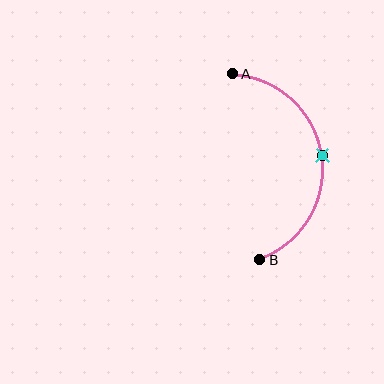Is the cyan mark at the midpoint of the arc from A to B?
Yes. The cyan mark lies on the arc at equal arc-length from both A and B — it is the arc midpoint.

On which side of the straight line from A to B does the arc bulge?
The arc bulges to the right of the straight line connecting A and B.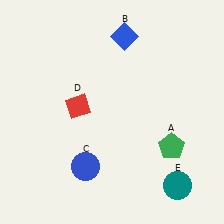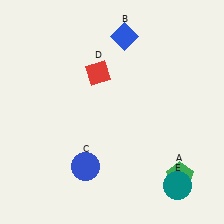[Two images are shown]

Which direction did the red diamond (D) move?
The red diamond (D) moved up.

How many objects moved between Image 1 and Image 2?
2 objects moved between the two images.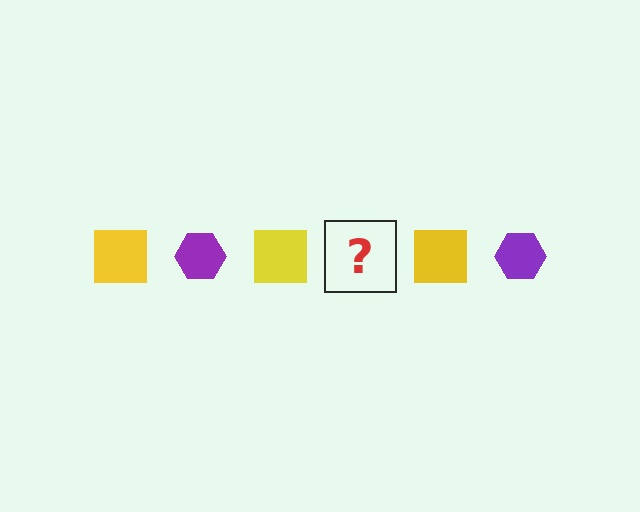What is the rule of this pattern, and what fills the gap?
The rule is that the pattern alternates between yellow square and purple hexagon. The gap should be filled with a purple hexagon.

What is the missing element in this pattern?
The missing element is a purple hexagon.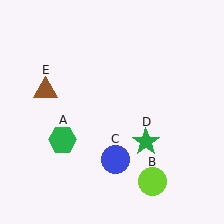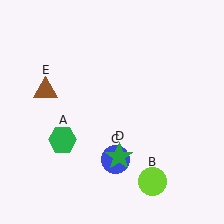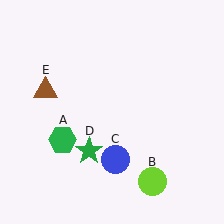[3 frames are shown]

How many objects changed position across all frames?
1 object changed position: green star (object D).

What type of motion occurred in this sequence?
The green star (object D) rotated clockwise around the center of the scene.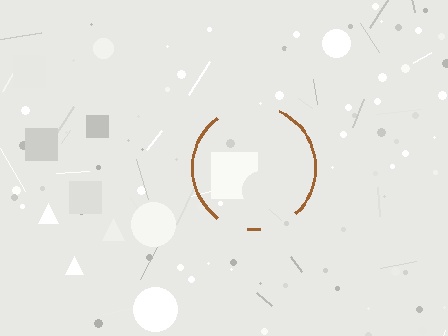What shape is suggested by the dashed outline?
The dashed outline suggests a circle.